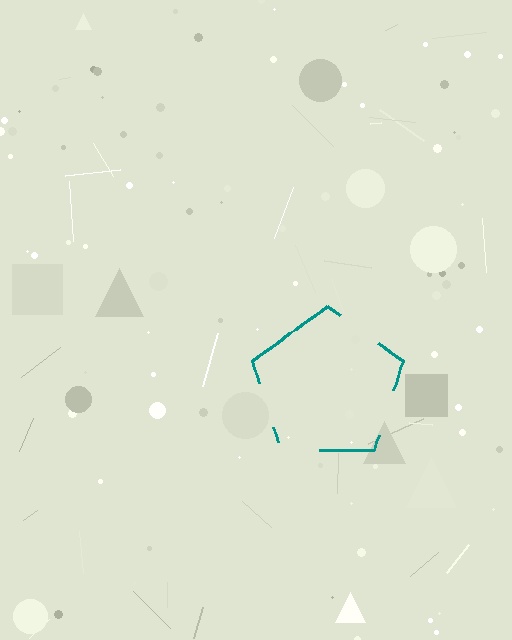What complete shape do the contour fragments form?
The contour fragments form a pentagon.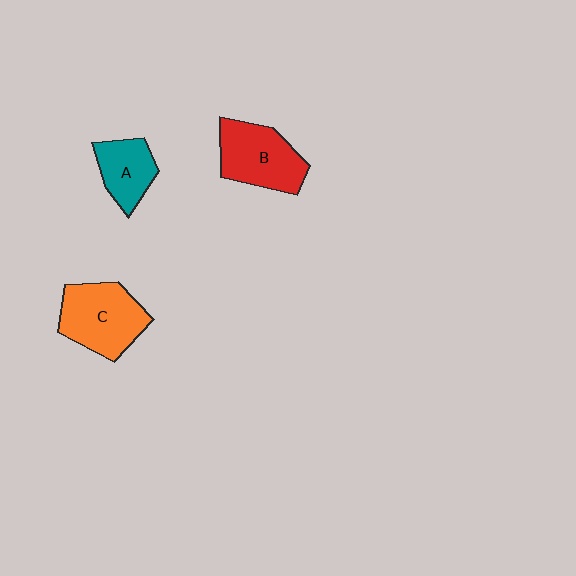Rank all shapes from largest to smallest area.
From largest to smallest: C (orange), B (red), A (teal).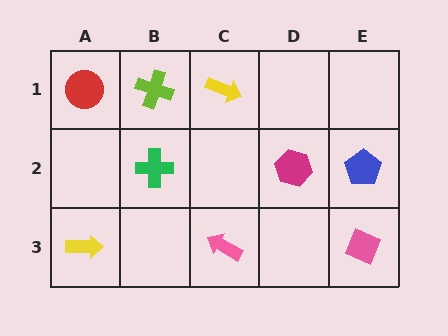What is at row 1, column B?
A lime cross.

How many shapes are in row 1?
3 shapes.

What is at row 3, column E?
A pink diamond.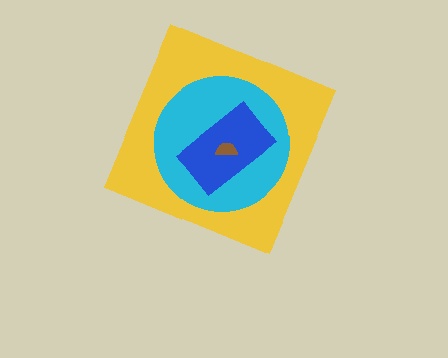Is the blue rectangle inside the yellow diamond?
Yes.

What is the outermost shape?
The yellow diamond.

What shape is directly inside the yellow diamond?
The cyan circle.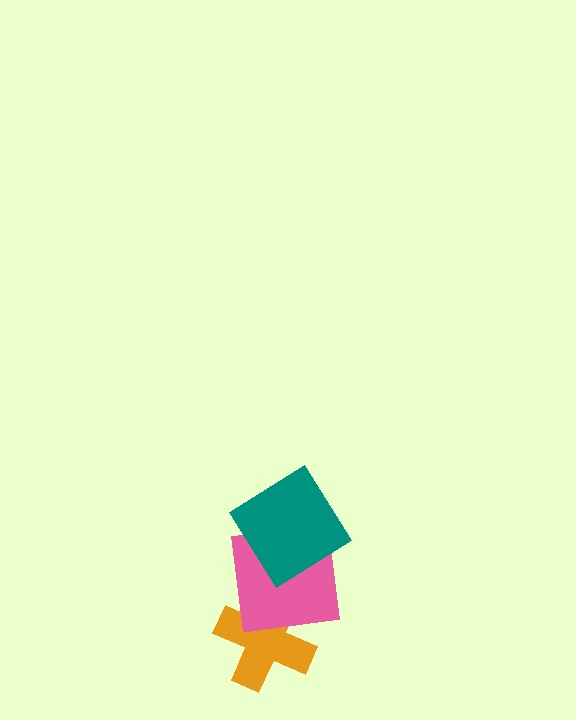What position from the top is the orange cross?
The orange cross is 3rd from the top.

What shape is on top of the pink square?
The teal diamond is on top of the pink square.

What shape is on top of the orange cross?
The pink square is on top of the orange cross.